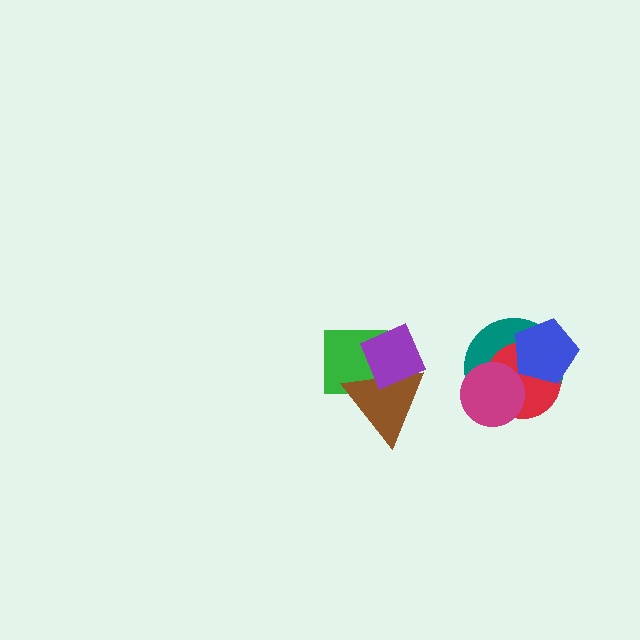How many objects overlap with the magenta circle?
2 objects overlap with the magenta circle.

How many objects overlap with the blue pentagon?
2 objects overlap with the blue pentagon.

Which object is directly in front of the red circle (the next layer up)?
The blue pentagon is directly in front of the red circle.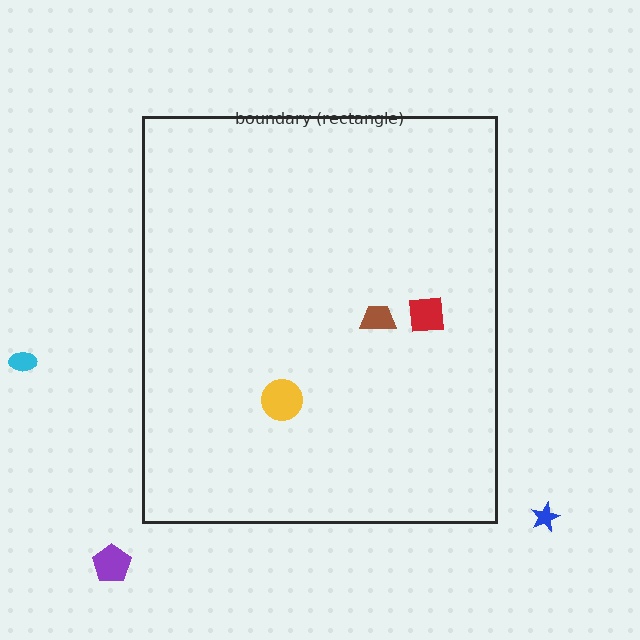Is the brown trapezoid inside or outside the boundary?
Inside.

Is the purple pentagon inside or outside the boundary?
Outside.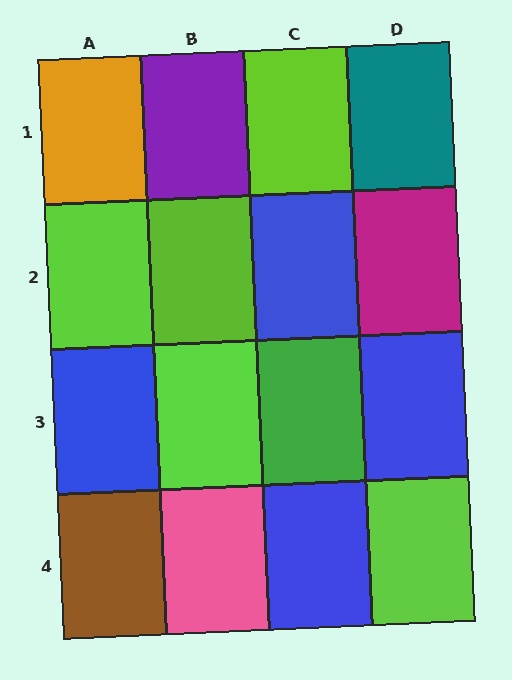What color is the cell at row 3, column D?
Blue.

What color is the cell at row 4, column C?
Blue.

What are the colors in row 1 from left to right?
Orange, purple, lime, teal.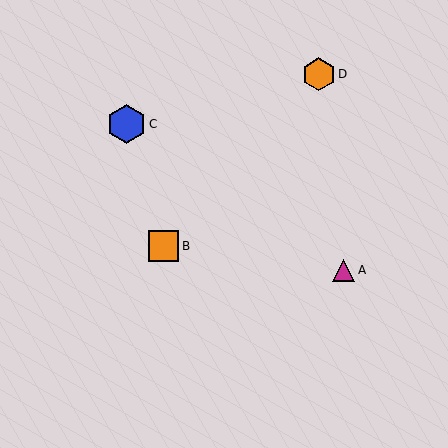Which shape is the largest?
The blue hexagon (labeled C) is the largest.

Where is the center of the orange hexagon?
The center of the orange hexagon is at (319, 74).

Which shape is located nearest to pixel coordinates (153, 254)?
The orange square (labeled B) at (164, 246) is nearest to that location.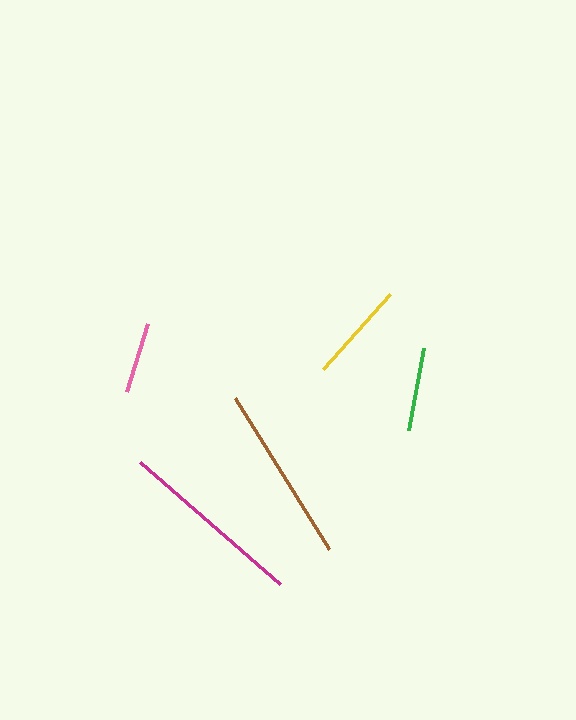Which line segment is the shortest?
The pink line is the shortest at approximately 71 pixels.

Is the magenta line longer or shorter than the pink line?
The magenta line is longer than the pink line.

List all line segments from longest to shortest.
From longest to shortest: magenta, brown, yellow, green, pink.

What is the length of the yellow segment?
The yellow segment is approximately 101 pixels long.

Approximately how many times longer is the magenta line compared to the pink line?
The magenta line is approximately 2.6 times the length of the pink line.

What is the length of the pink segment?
The pink segment is approximately 71 pixels long.